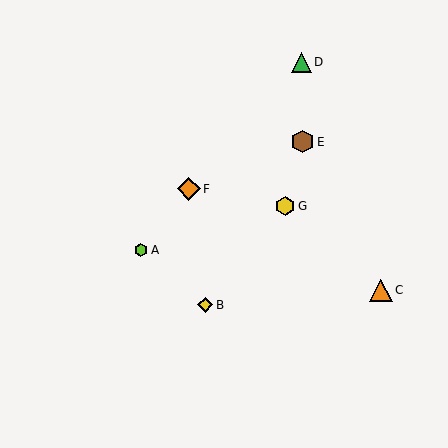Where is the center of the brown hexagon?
The center of the brown hexagon is at (302, 142).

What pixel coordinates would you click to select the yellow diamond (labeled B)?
Click at (205, 305) to select the yellow diamond B.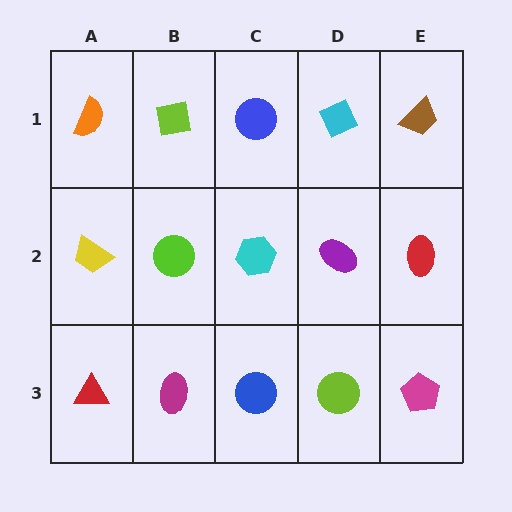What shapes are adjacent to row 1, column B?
A lime circle (row 2, column B), an orange semicircle (row 1, column A), a blue circle (row 1, column C).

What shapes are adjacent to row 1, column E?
A red ellipse (row 2, column E), a cyan diamond (row 1, column D).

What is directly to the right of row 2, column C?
A purple ellipse.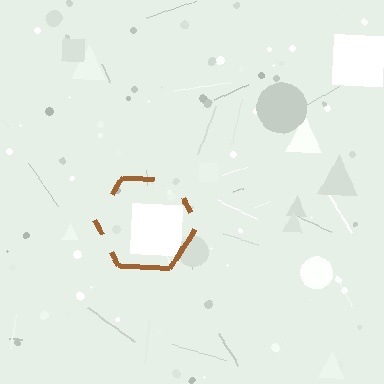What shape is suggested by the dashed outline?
The dashed outline suggests a hexagon.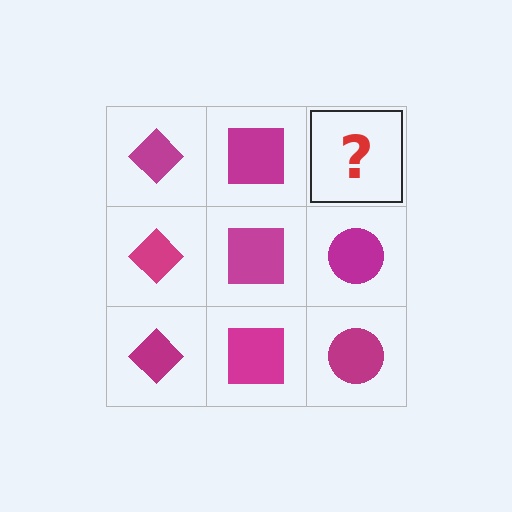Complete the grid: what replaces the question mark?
The question mark should be replaced with a magenta circle.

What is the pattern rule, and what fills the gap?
The rule is that each column has a consistent shape. The gap should be filled with a magenta circle.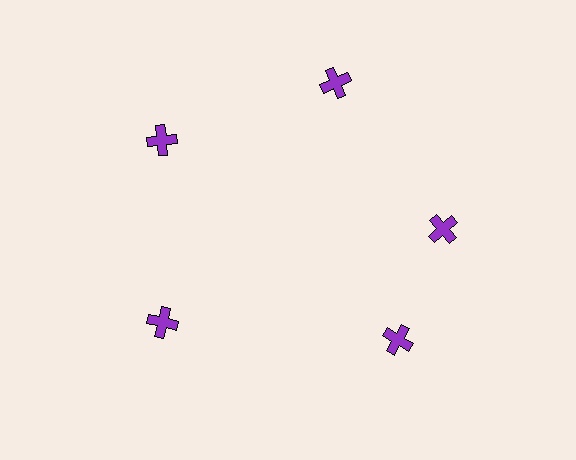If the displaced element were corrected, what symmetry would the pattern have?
It would have 5-fold rotational symmetry — the pattern would map onto itself every 72 degrees.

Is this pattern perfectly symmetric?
No. The 5 purple crosses are arranged in a ring, but one element near the 5 o'clock position is rotated out of alignment along the ring, breaking the 5-fold rotational symmetry.